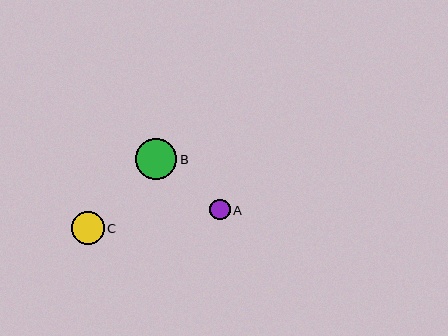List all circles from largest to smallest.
From largest to smallest: B, C, A.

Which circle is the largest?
Circle B is the largest with a size of approximately 41 pixels.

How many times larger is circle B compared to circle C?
Circle B is approximately 1.2 times the size of circle C.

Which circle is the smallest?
Circle A is the smallest with a size of approximately 21 pixels.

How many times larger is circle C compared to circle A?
Circle C is approximately 1.6 times the size of circle A.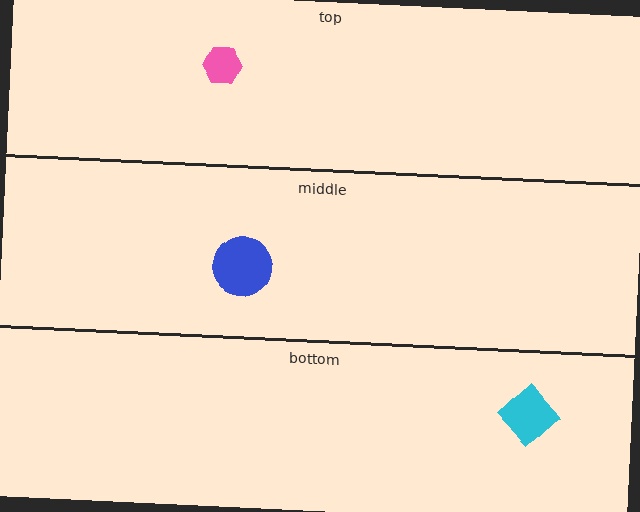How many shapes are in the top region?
1.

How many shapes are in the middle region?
1.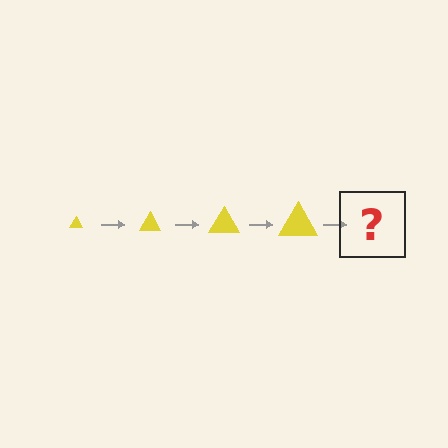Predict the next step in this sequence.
The next step is a yellow triangle, larger than the previous one.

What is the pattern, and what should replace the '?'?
The pattern is that the triangle gets progressively larger each step. The '?' should be a yellow triangle, larger than the previous one.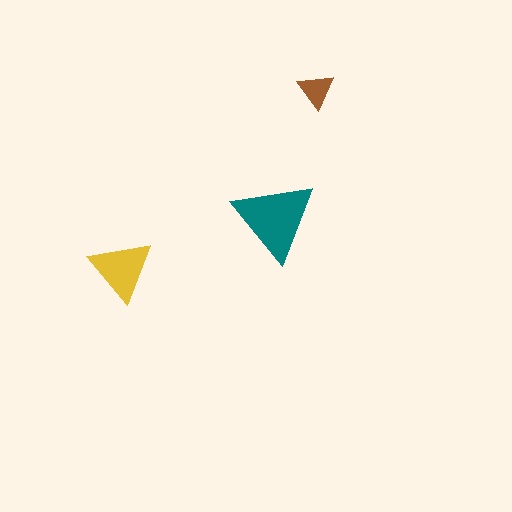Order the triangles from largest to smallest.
the teal one, the yellow one, the brown one.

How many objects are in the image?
There are 3 objects in the image.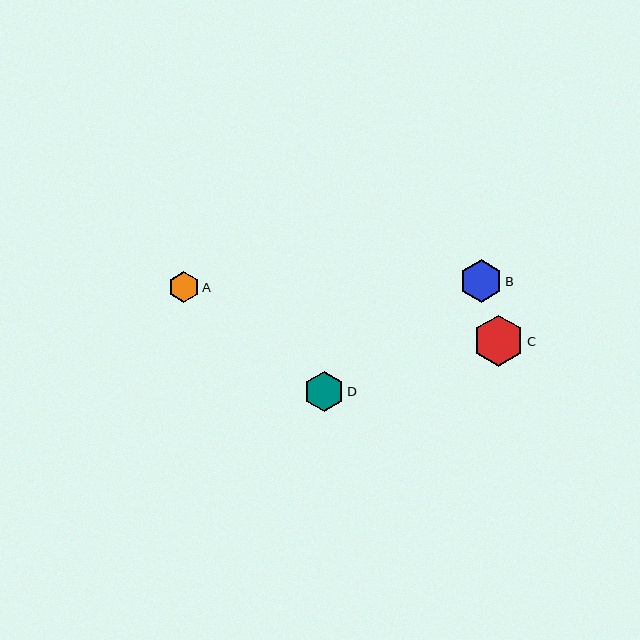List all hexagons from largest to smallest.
From largest to smallest: C, B, D, A.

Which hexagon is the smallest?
Hexagon A is the smallest with a size of approximately 31 pixels.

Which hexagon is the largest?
Hexagon C is the largest with a size of approximately 51 pixels.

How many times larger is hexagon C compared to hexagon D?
Hexagon C is approximately 1.3 times the size of hexagon D.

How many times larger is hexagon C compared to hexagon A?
Hexagon C is approximately 1.6 times the size of hexagon A.